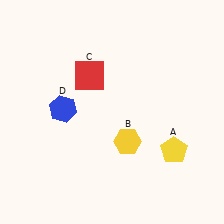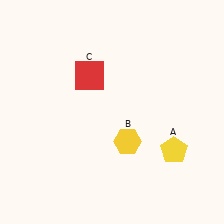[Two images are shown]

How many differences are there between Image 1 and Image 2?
There is 1 difference between the two images.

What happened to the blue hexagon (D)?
The blue hexagon (D) was removed in Image 2. It was in the top-left area of Image 1.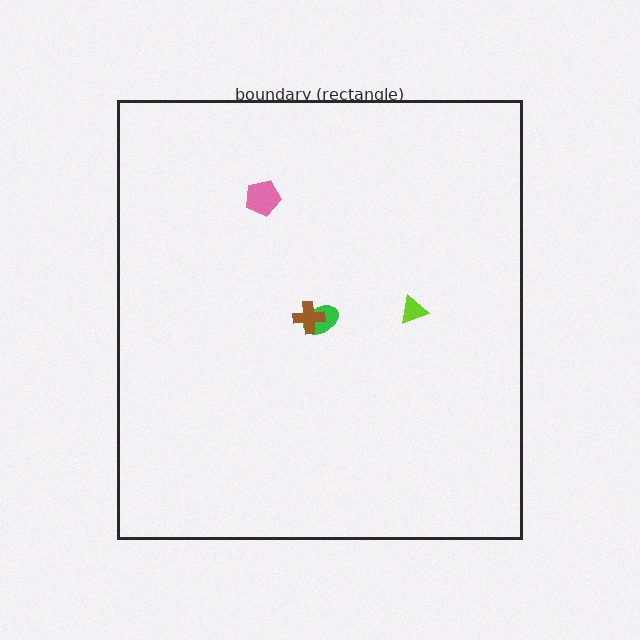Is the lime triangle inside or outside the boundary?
Inside.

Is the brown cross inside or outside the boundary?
Inside.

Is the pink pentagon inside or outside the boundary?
Inside.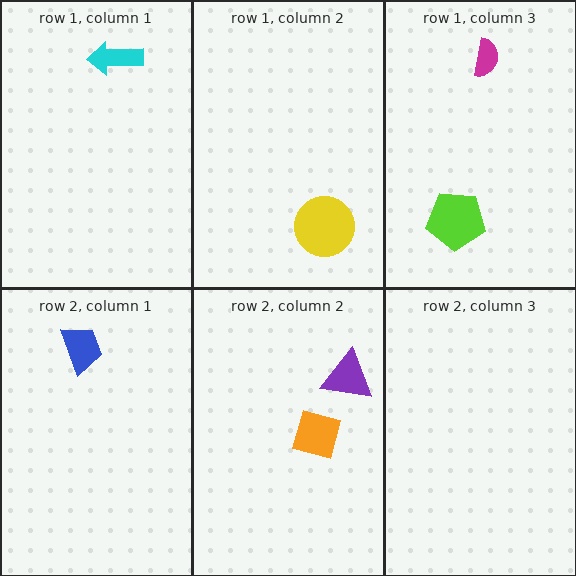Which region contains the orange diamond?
The row 2, column 2 region.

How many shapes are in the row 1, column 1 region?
1.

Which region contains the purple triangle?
The row 2, column 2 region.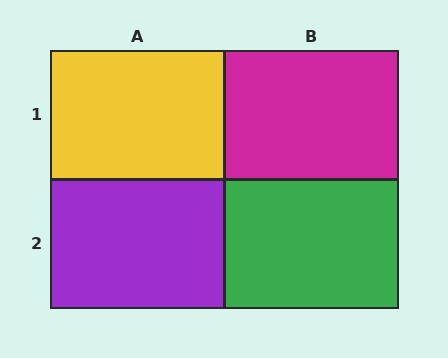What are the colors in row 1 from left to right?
Yellow, magenta.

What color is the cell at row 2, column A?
Purple.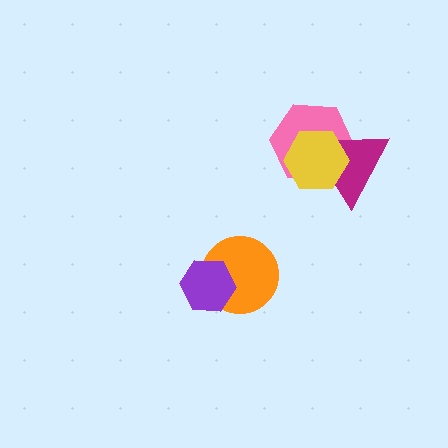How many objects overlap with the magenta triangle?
2 objects overlap with the magenta triangle.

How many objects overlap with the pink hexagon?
2 objects overlap with the pink hexagon.